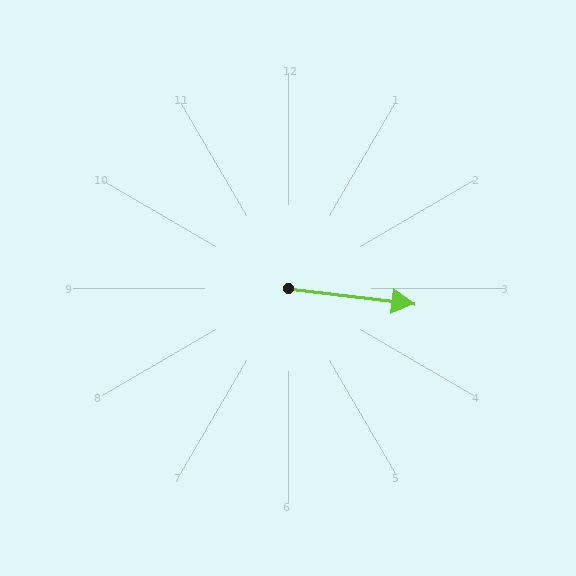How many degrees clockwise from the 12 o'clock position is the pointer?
Approximately 97 degrees.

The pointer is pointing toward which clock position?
Roughly 3 o'clock.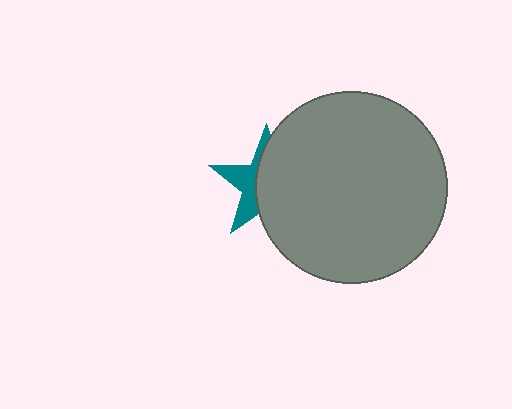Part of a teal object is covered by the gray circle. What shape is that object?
It is a star.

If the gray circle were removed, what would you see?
You would see the complete teal star.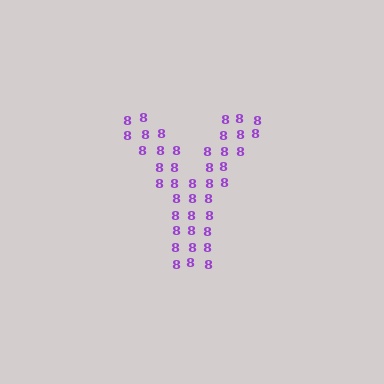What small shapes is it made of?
It is made of small digit 8's.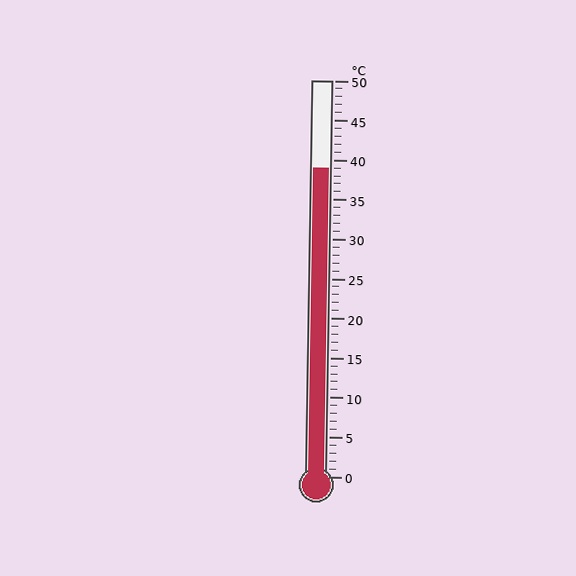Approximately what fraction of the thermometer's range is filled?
The thermometer is filled to approximately 80% of its range.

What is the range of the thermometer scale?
The thermometer scale ranges from 0°C to 50°C.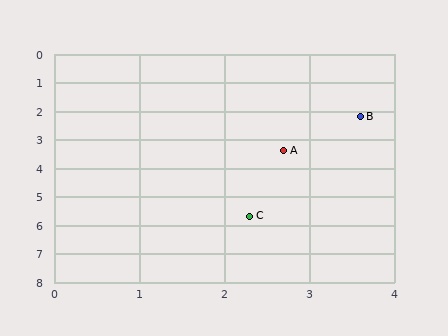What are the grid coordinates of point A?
Point A is at approximately (2.7, 3.4).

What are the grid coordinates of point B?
Point B is at approximately (3.6, 2.2).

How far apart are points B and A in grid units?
Points B and A are about 1.5 grid units apart.